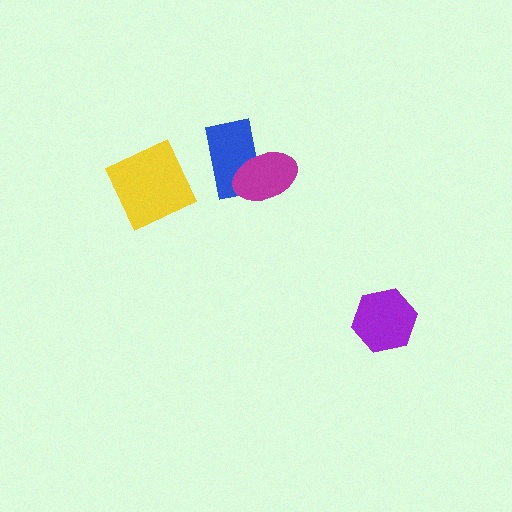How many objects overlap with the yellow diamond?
0 objects overlap with the yellow diamond.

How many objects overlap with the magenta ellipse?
1 object overlaps with the magenta ellipse.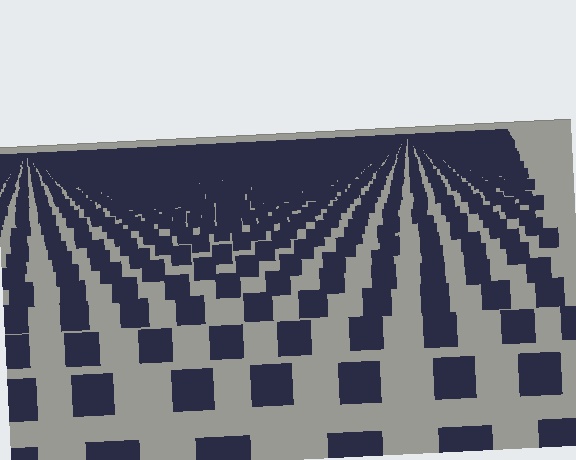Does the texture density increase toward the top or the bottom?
Density increases toward the top.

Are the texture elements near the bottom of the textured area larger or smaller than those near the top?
Larger. Near the bottom, elements are closer to the viewer and appear at a bigger on-screen size.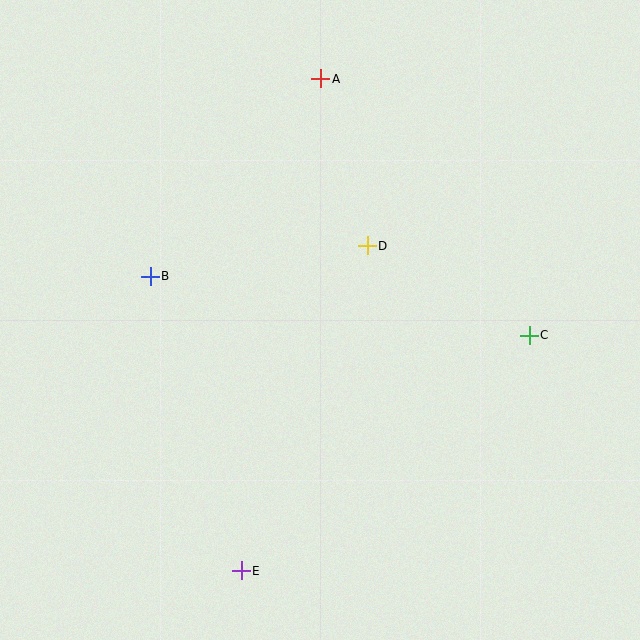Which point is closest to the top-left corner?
Point B is closest to the top-left corner.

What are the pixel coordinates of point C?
Point C is at (529, 335).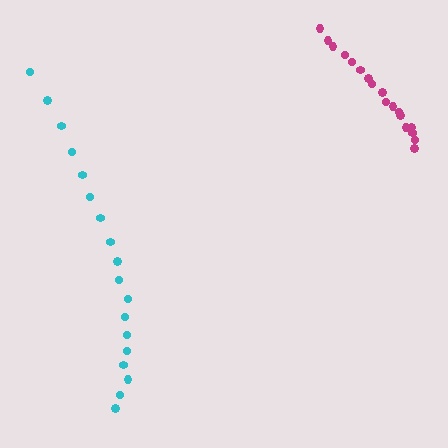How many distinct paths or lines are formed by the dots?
There are 2 distinct paths.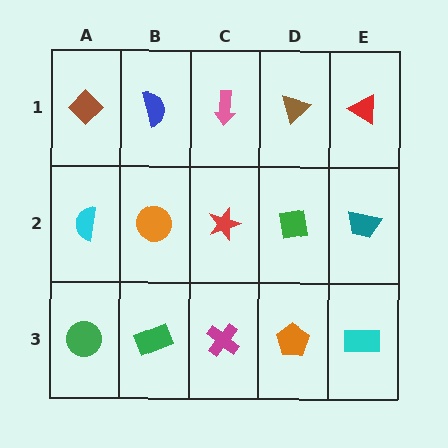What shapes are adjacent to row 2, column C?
A pink arrow (row 1, column C), a magenta cross (row 3, column C), an orange circle (row 2, column B), a green square (row 2, column D).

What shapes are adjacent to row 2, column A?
A brown diamond (row 1, column A), a green circle (row 3, column A), an orange circle (row 2, column B).